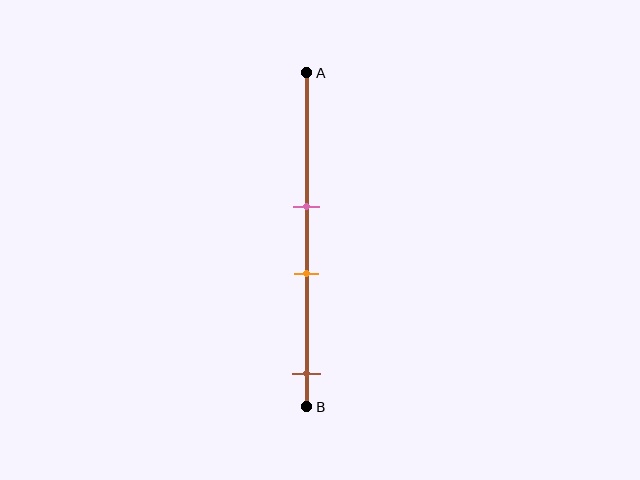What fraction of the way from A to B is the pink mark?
The pink mark is approximately 40% (0.4) of the way from A to B.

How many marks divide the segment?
There are 3 marks dividing the segment.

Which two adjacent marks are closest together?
The pink and orange marks are the closest adjacent pair.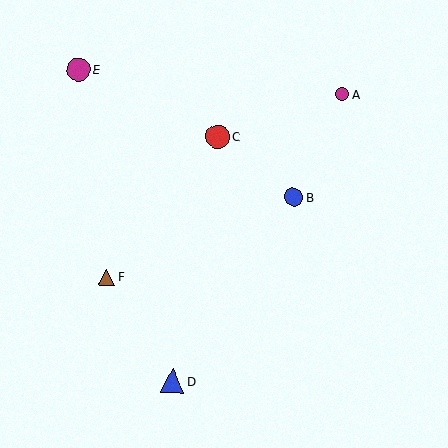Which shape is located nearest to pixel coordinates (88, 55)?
The magenta circle (labeled E) at (79, 69) is nearest to that location.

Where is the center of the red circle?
The center of the red circle is at (218, 137).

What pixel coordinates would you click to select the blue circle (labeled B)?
Click at (294, 197) to select the blue circle B.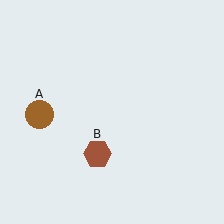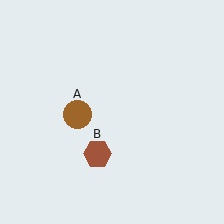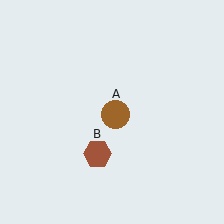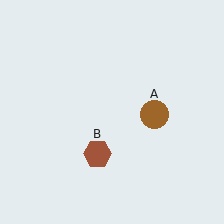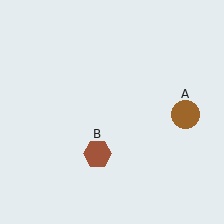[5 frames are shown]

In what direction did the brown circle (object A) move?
The brown circle (object A) moved right.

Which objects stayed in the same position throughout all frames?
Brown hexagon (object B) remained stationary.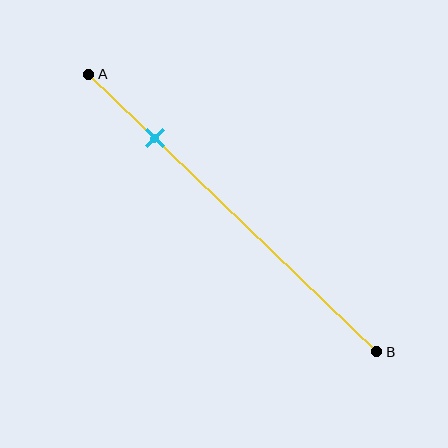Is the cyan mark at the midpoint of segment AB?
No, the mark is at about 25% from A, not at the 50% midpoint.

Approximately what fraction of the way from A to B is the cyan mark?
The cyan mark is approximately 25% of the way from A to B.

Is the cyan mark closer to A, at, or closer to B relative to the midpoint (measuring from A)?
The cyan mark is closer to point A than the midpoint of segment AB.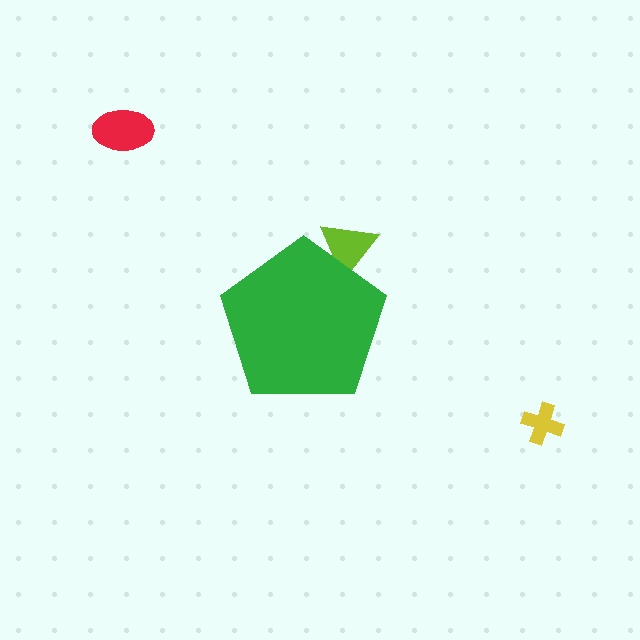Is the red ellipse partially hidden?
No, the red ellipse is fully visible.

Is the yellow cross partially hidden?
No, the yellow cross is fully visible.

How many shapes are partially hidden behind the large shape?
1 shape is partially hidden.